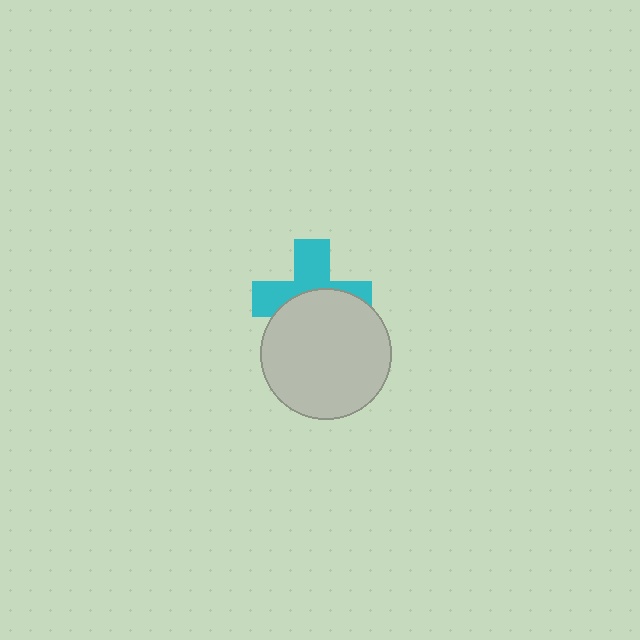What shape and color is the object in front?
The object in front is a light gray circle.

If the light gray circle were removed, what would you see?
You would see the complete cyan cross.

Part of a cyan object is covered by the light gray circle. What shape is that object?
It is a cross.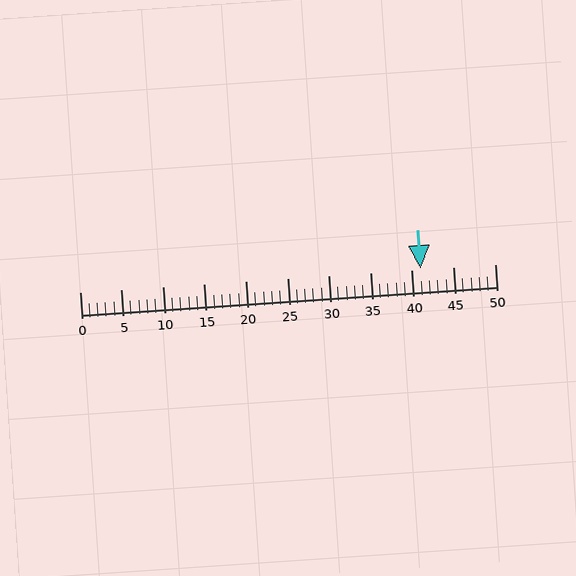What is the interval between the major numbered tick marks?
The major tick marks are spaced 5 units apart.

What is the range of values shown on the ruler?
The ruler shows values from 0 to 50.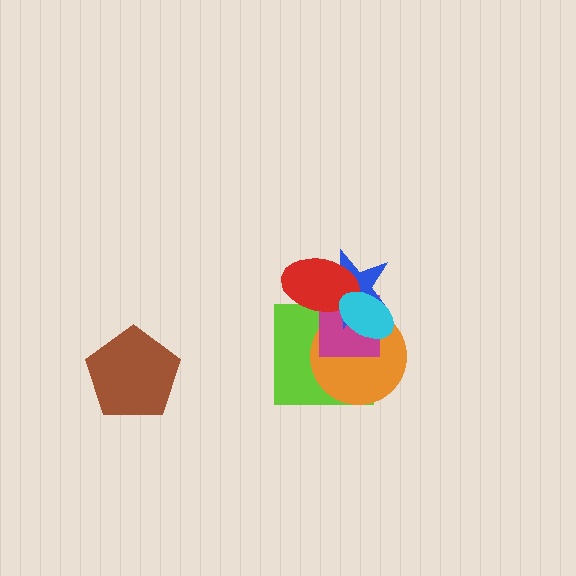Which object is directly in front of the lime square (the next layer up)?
The orange circle is directly in front of the lime square.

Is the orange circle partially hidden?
Yes, it is partially covered by another shape.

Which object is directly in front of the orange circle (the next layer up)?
The magenta square is directly in front of the orange circle.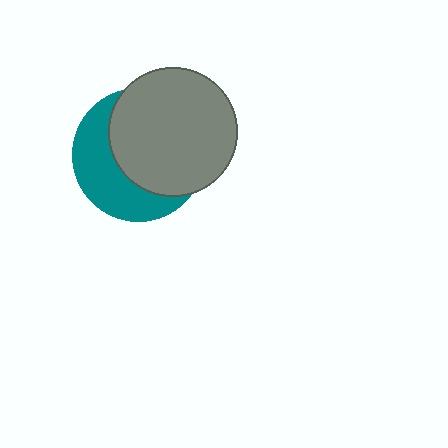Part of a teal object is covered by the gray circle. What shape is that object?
It is a circle.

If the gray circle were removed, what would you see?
You would see the complete teal circle.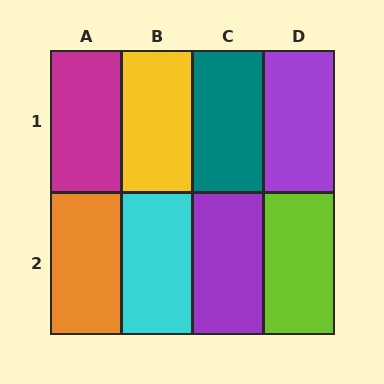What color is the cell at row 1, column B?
Yellow.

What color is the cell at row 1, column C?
Teal.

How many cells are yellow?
1 cell is yellow.